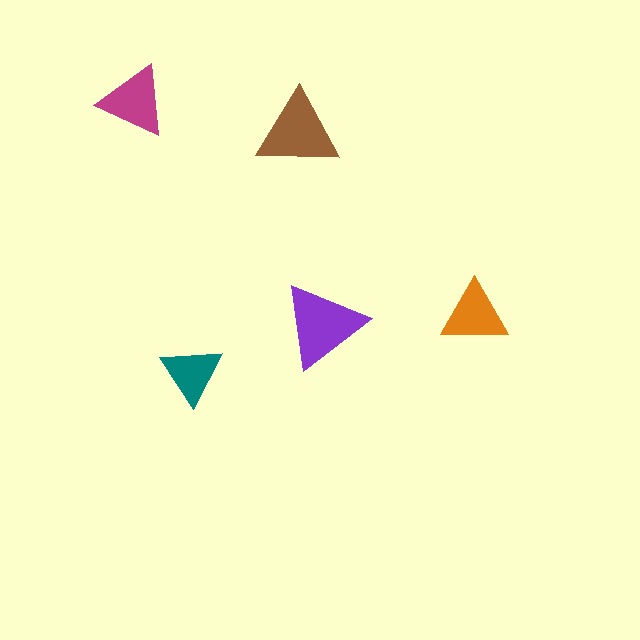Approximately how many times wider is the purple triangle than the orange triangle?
About 1.5 times wider.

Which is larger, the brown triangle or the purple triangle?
The purple one.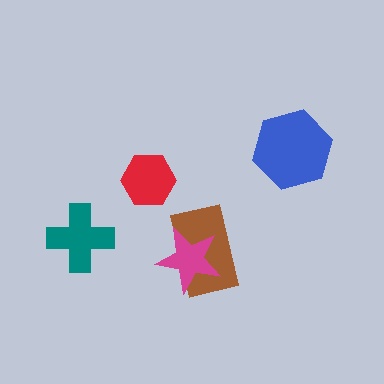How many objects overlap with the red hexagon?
0 objects overlap with the red hexagon.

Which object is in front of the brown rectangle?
The magenta star is in front of the brown rectangle.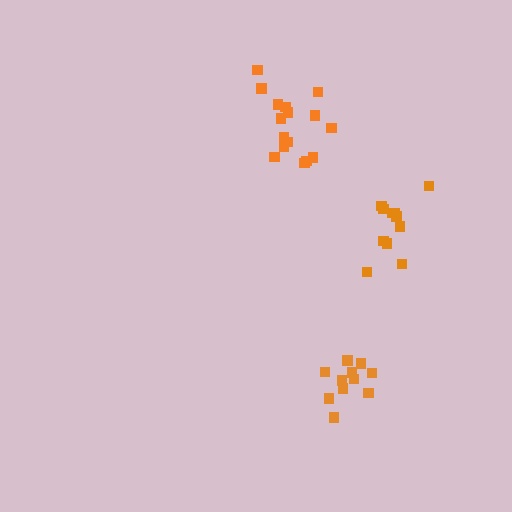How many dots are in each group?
Group 1: 11 dots, Group 2: 11 dots, Group 3: 16 dots (38 total).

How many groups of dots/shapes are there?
There are 3 groups.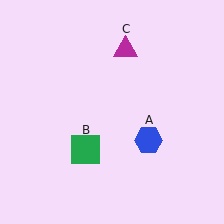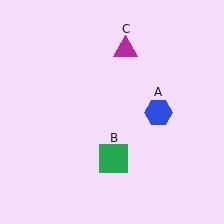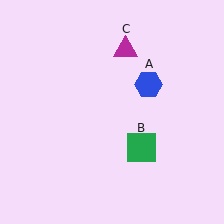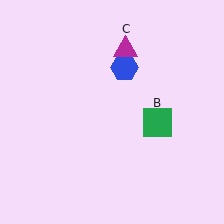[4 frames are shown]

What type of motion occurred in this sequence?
The blue hexagon (object A), green square (object B) rotated counterclockwise around the center of the scene.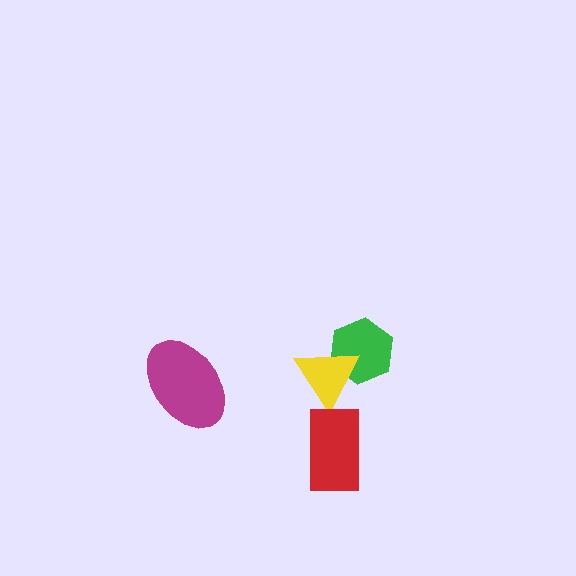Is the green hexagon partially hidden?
Yes, it is partially covered by another shape.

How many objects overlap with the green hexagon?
1 object overlaps with the green hexagon.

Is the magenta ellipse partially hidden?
No, no other shape covers it.